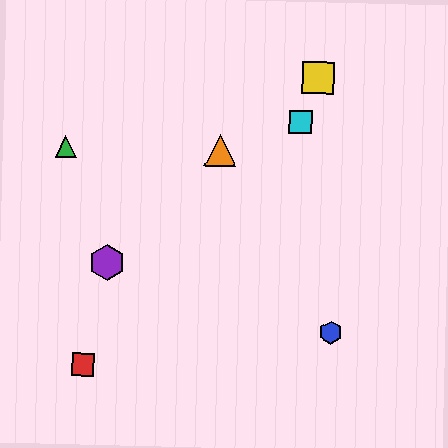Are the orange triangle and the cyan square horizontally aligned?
No, the orange triangle is at y≈150 and the cyan square is at y≈122.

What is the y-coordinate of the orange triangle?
The orange triangle is at y≈150.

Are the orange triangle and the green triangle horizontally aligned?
Yes, both are at y≈150.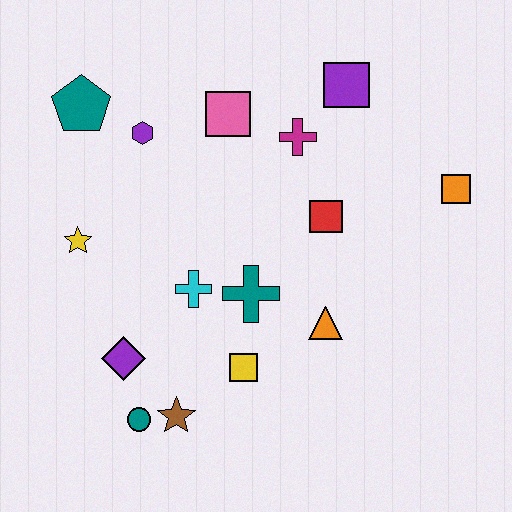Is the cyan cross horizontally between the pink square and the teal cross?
No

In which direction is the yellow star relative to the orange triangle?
The yellow star is to the left of the orange triangle.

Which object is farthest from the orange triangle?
The teal pentagon is farthest from the orange triangle.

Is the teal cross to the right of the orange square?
No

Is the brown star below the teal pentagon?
Yes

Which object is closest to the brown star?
The teal circle is closest to the brown star.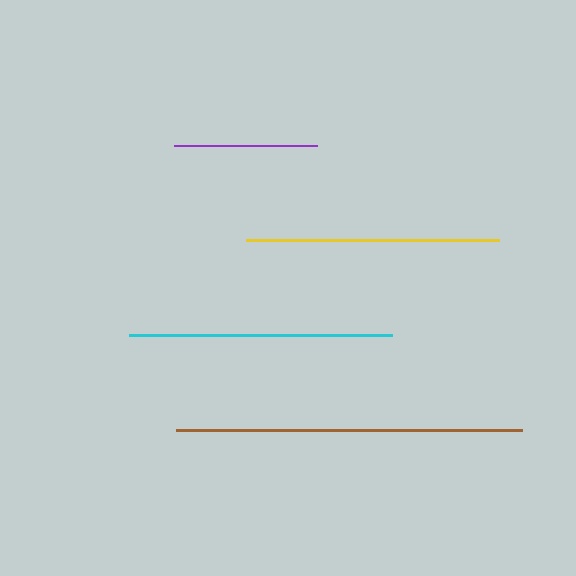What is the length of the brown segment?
The brown segment is approximately 347 pixels long.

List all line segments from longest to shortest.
From longest to shortest: brown, cyan, yellow, purple.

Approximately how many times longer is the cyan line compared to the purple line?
The cyan line is approximately 1.8 times the length of the purple line.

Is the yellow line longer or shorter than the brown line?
The brown line is longer than the yellow line.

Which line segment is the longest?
The brown line is the longest at approximately 347 pixels.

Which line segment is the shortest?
The purple line is the shortest at approximately 143 pixels.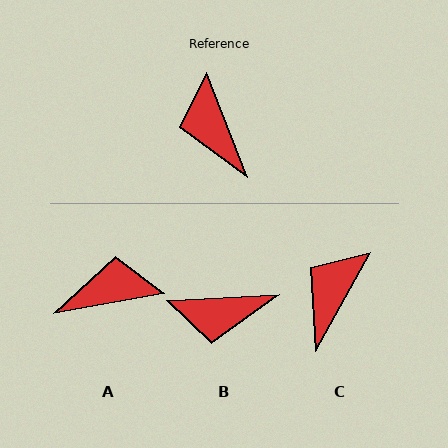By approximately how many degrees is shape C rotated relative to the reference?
Approximately 50 degrees clockwise.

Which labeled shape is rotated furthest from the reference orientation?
A, about 101 degrees away.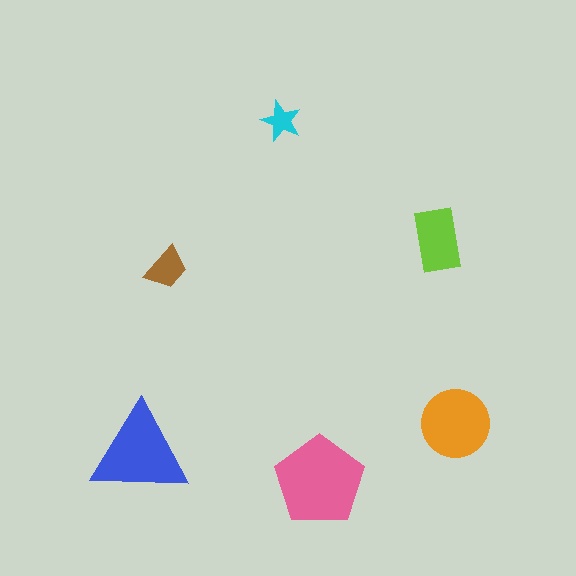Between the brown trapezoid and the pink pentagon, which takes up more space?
The pink pentagon.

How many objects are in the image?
There are 6 objects in the image.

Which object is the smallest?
The cyan star.